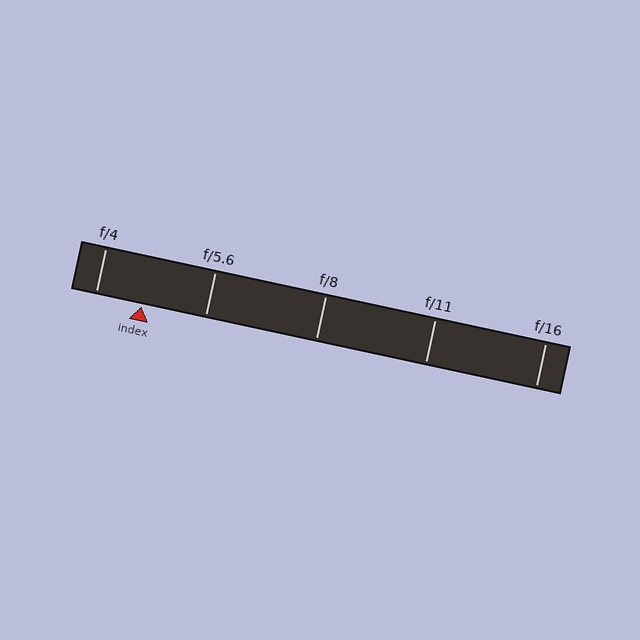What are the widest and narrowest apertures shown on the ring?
The widest aperture shown is f/4 and the narrowest is f/16.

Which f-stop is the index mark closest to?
The index mark is closest to f/4.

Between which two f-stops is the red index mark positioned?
The index mark is between f/4 and f/5.6.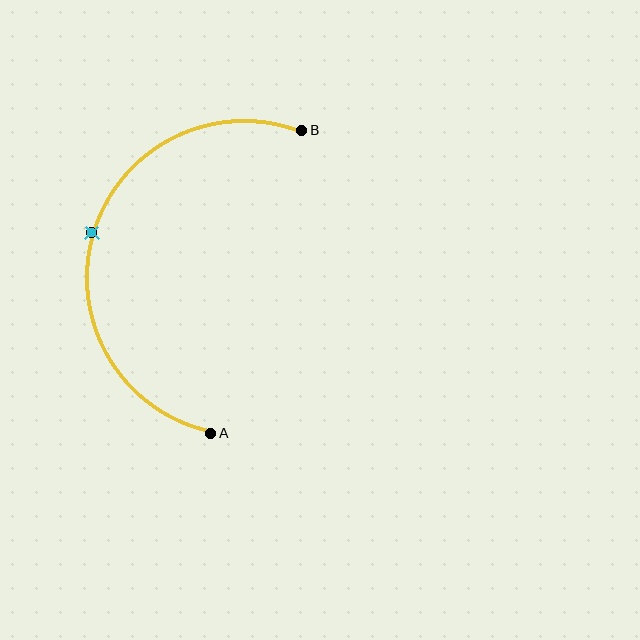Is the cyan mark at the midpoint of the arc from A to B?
Yes. The cyan mark lies on the arc at equal arc-length from both A and B — it is the arc midpoint.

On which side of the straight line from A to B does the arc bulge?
The arc bulges to the left of the straight line connecting A and B.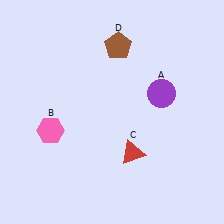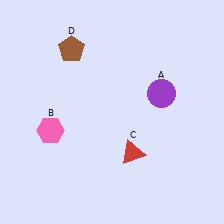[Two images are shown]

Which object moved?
The brown pentagon (D) moved left.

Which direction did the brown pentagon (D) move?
The brown pentagon (D) moved left.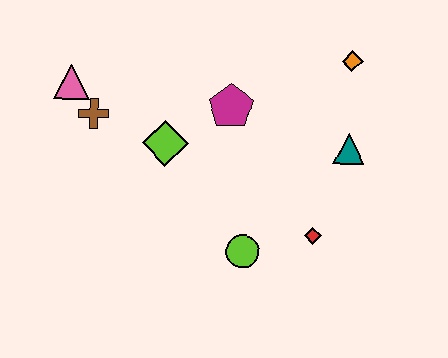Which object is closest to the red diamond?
The lime circle is closest to the red diamond.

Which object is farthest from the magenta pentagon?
The pink triangle is farthest from the magenta pentagon.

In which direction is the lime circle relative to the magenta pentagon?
The lime circle is below the magenta pentagon.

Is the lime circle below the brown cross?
Yes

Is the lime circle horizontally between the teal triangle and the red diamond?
No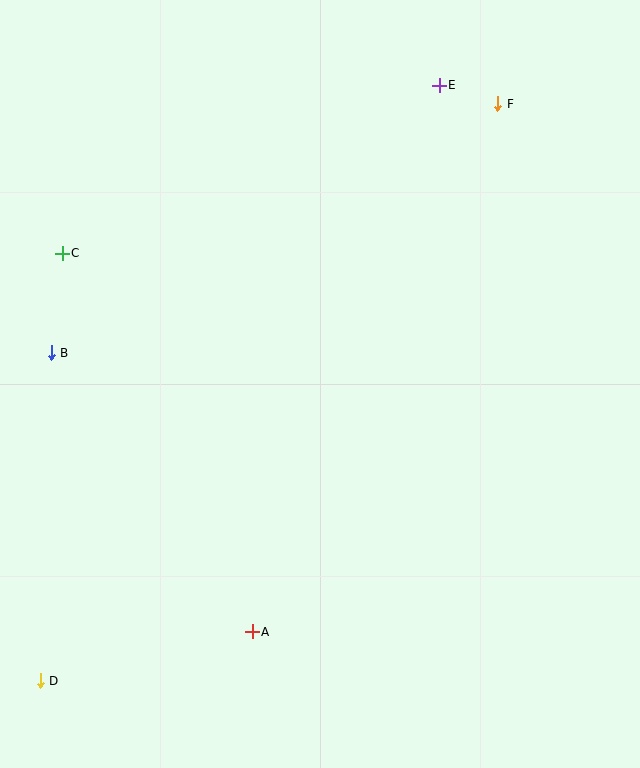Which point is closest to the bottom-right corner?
Point A is closest to the bottom-right corner.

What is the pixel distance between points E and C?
The distance between E and C is 413 pixels.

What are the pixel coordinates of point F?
Point F is at (498, 104).